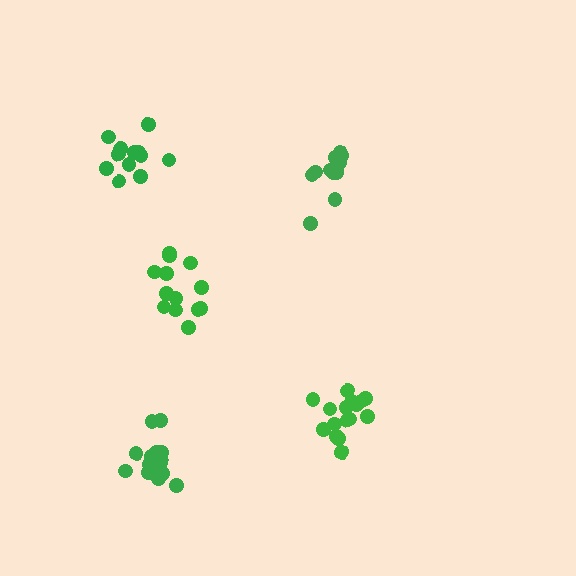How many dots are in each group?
Group 1: 12 dots, Group 2: 11 dots, Group 3: 16 dots, Group 4: 16 dots, Group 5: 13 dots (68 total).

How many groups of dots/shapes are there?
There are 5 groups.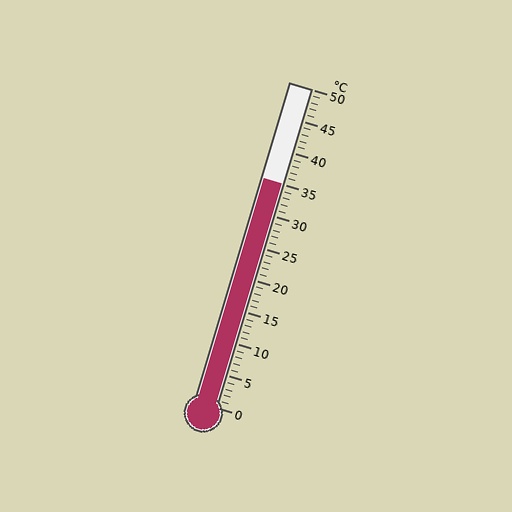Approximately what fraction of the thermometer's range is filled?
The thermometer is filled to approximately 70% of its range.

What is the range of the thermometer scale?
The thermometer scale ranges from 0°C to 50°C.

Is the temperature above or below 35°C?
The temperature is at 35°C.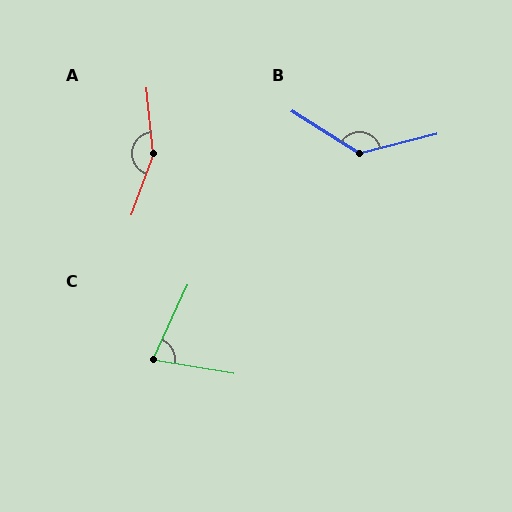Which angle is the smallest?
C, at approximately 74 degrees.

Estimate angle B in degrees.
Approximately 133 degrees.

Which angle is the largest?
A, at approximately 155 degrees.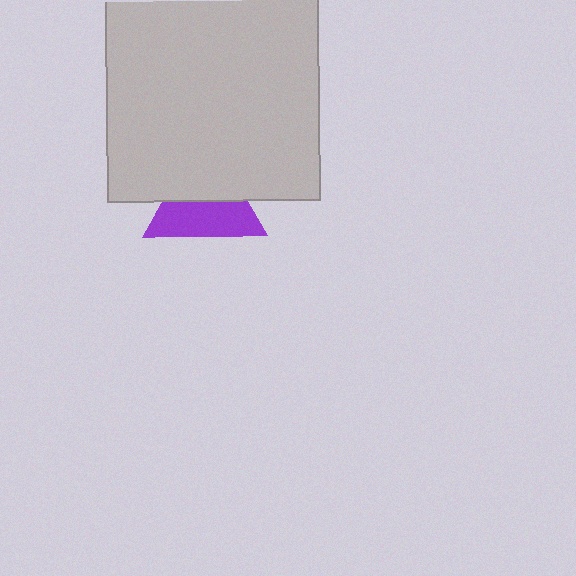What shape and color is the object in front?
The object in front is a light gray rectangle.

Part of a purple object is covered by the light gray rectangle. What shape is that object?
It is a triangle.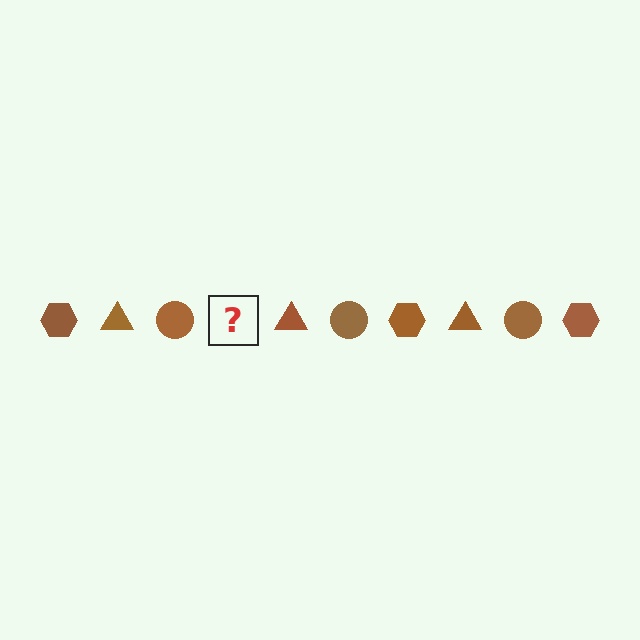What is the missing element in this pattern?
The missing element is a brown hexagon.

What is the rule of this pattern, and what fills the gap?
The rule is that the pattern cycles through hexagon, triangle, circle shapes in brown. The gap should be filled with a brown hexagon.